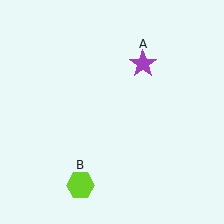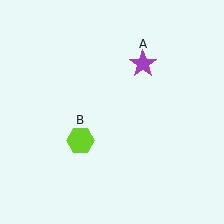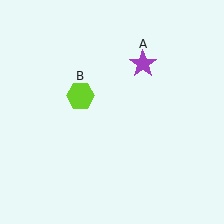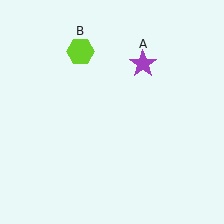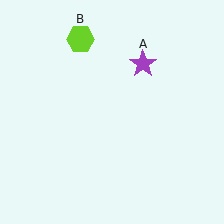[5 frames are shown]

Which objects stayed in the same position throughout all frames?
Purple star (object A) remained stationary.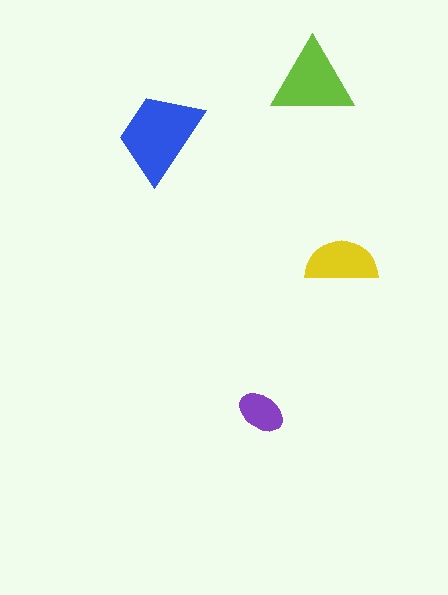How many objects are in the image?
There are 4 objects in the image.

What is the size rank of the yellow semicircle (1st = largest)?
3rd.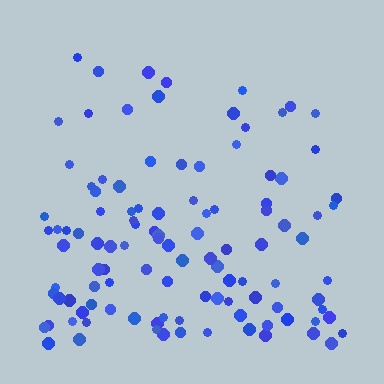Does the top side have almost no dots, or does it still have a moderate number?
Still a moderate number, just noticeably fewer than the bottom.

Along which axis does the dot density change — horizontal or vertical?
Vertical.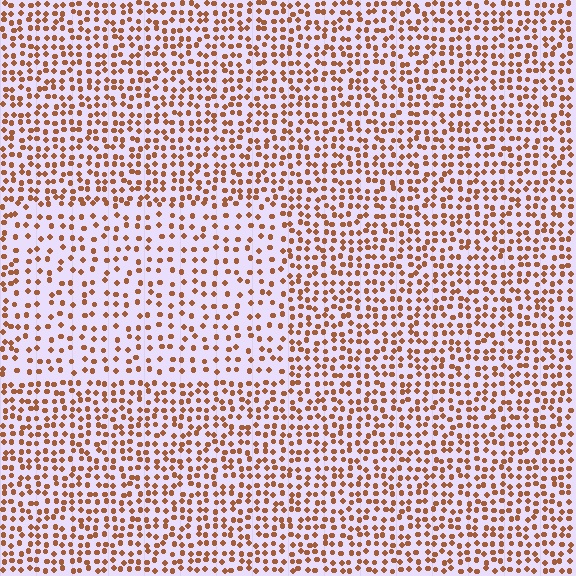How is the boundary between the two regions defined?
The boundary is defined by a change in element density (approximately 1.7x ratio). All elements are the same color, size, and shape.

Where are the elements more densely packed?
The elements are more densely packed outside the rectangle boundary.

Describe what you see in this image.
The image contains small brown elements arranged at two different densities. A rectangle-shaped region is visible where the elements are less densely packed than the surrounding area.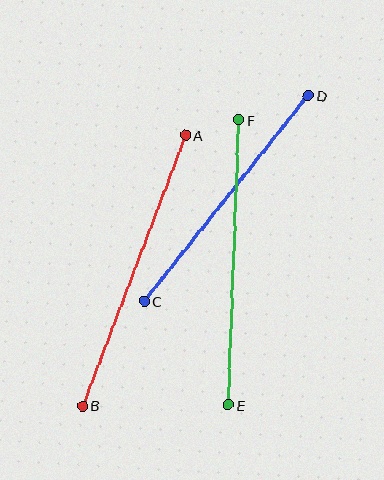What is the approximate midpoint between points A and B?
The midpoint is at approximately (134, 270) pixels.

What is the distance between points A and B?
The distance is approximately 289 pixels.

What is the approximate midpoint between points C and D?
The midpoint is at approximately (226, 198) pixels.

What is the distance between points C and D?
The distance is approximately 263 pixels.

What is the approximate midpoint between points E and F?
The midpoint is at approximately (234, 262) pixels.